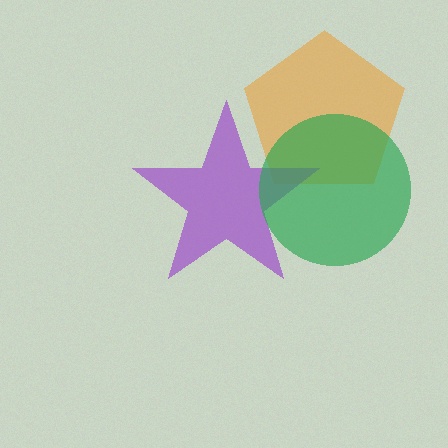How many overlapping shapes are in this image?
There are 3 overlapping shapes in the image.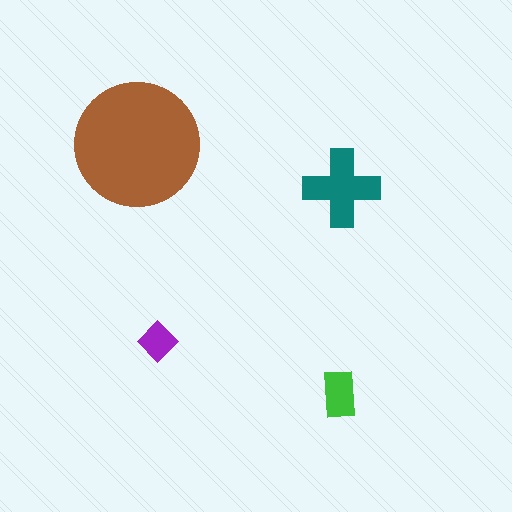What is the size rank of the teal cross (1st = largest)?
2nd.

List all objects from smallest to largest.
The purple diamond, the green rectangle, the teal cross, the brown circle.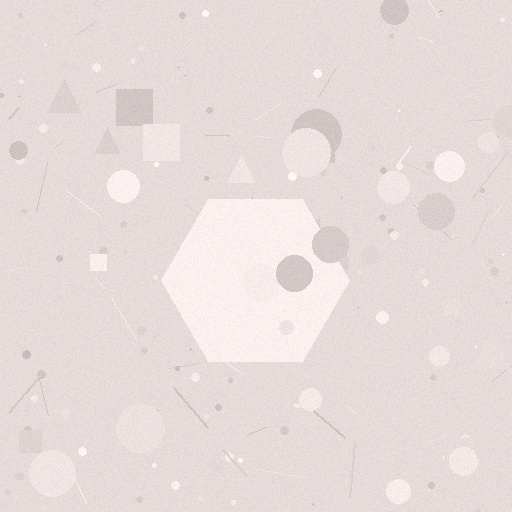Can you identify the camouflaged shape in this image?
The camouflaged shape is a hexagon.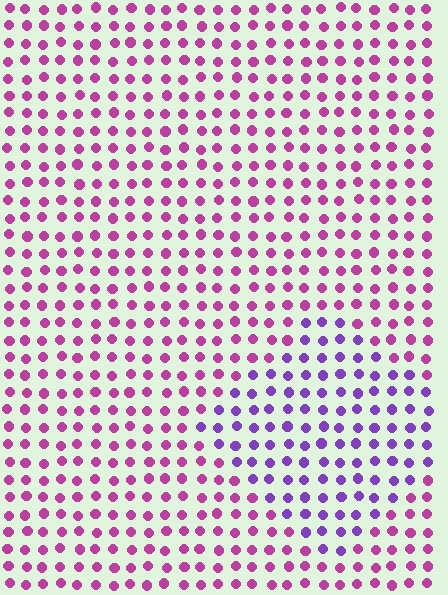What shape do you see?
I see a diamond.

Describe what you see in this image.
The image is filled with small magenta elements in a uniform arrangement. A diamond-shaped region is visible where the elements are tinted to a slightly different hue, forming a subtle color boundary.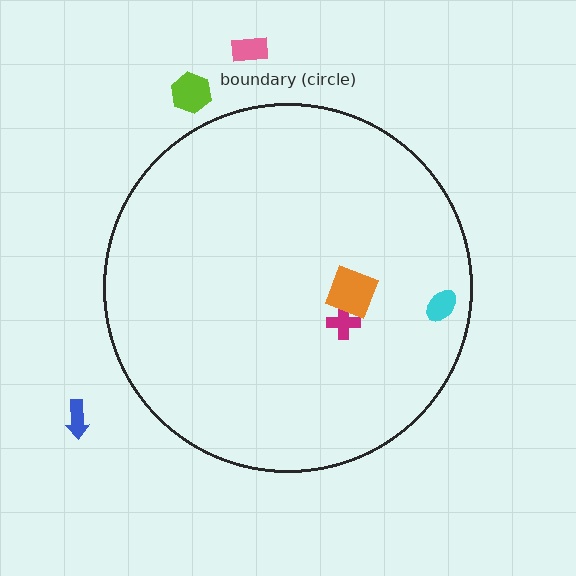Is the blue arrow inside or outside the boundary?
Outside.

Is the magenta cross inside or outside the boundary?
Inside.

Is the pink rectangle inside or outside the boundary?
Outside.